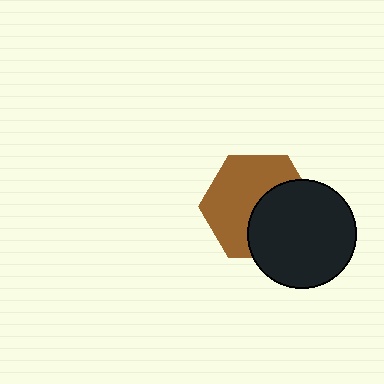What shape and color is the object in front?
The object in front is a black circle.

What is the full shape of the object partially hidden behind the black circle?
The partially hidden object is a brown hexagon.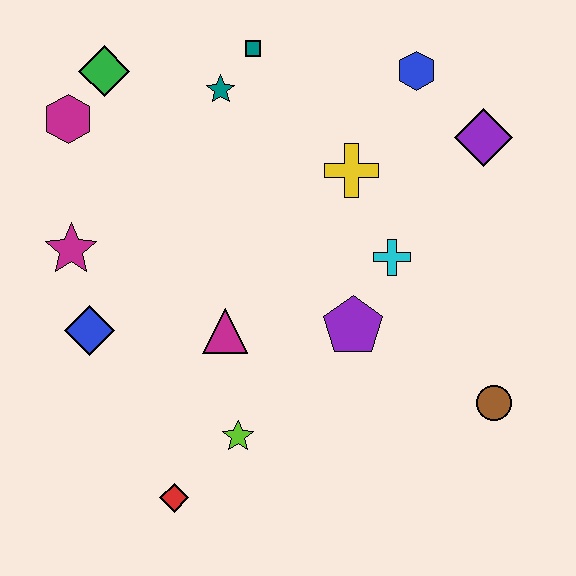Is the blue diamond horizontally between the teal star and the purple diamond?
No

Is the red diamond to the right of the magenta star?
Yes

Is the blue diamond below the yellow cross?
Yes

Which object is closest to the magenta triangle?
The lime star is closest to the magenta triangle.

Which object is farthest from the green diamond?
The brown circle is farthest from the green diamond.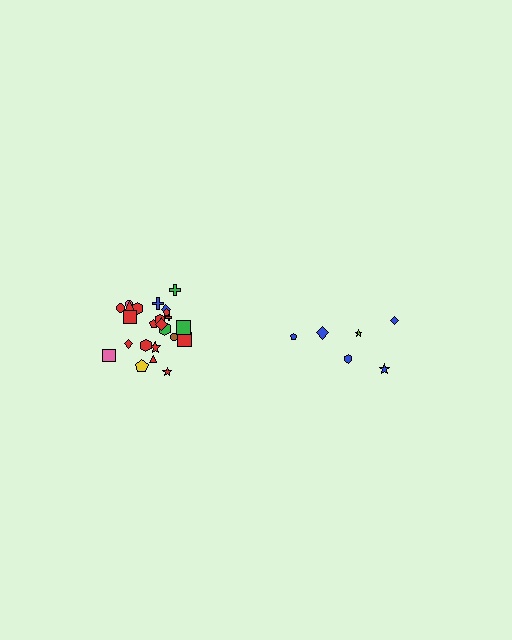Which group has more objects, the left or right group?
The left group.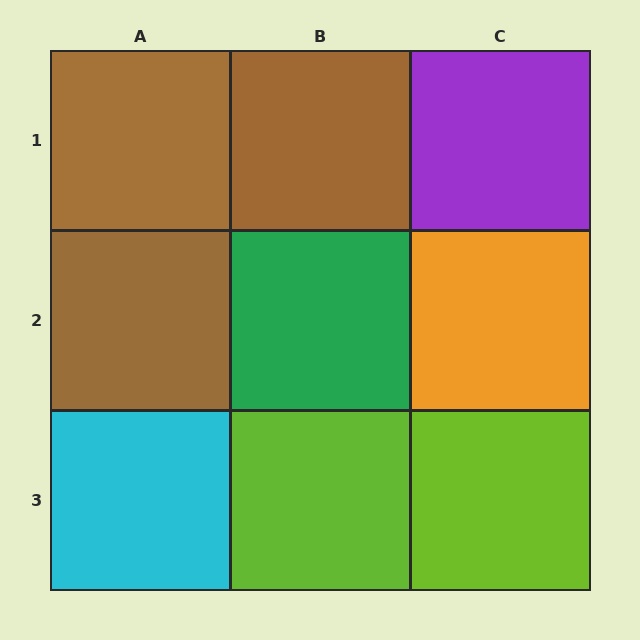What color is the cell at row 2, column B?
Green.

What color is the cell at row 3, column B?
Lime.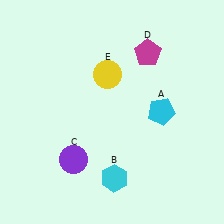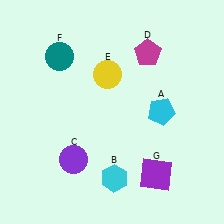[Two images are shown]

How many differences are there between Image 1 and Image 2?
There are 2 differences between the two images.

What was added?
A teal circle (F), a purple square (G) were added in Image 2.